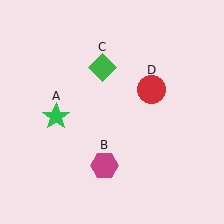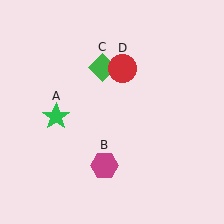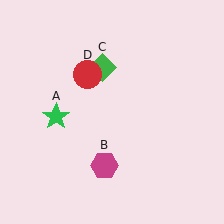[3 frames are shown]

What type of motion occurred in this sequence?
The red circle (object D) rotated counterclockwise around the center of the scene.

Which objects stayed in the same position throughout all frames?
Green star (object A) and magenta hexagon (object B) and green diamond (object C) remained stationary.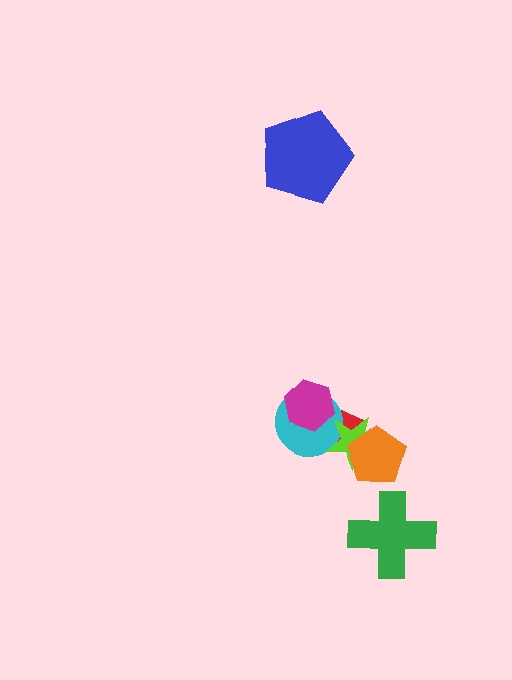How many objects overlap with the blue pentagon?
0 objects overlap with the blue pentagon.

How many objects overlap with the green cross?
0 objects overlap with the green cross.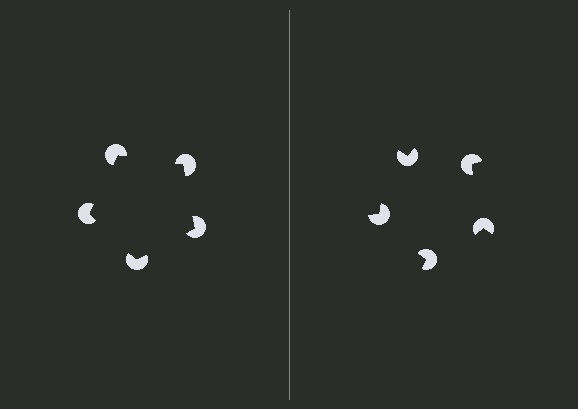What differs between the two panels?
The pac-man discs are positioned identically on both sides; only the wedge orientations differ. On the left they align to a pentagon; on the right they are misaligned.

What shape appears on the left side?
An illusory pentagon.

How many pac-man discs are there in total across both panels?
10 — 5 on each side.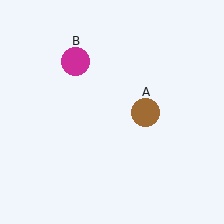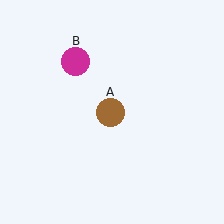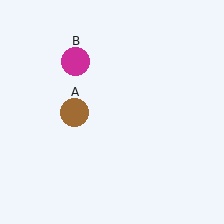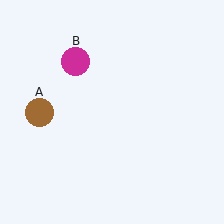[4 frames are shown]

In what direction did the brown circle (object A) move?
The brown circle (object A) moved left.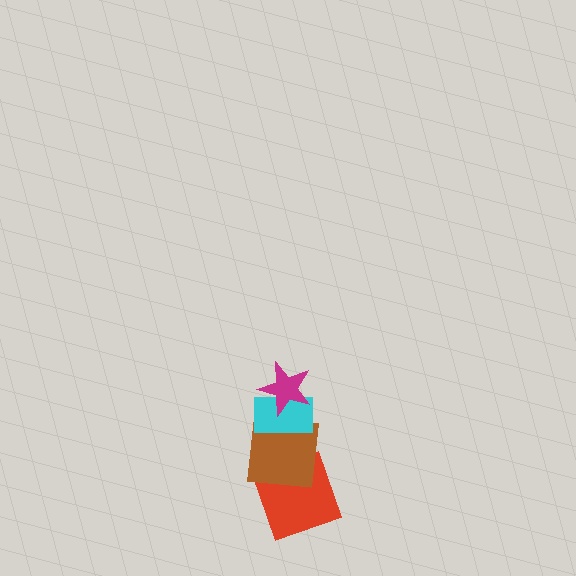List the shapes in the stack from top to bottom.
From top to bottom: the magenta star, the cyan rectangle, the brown square, the red square.